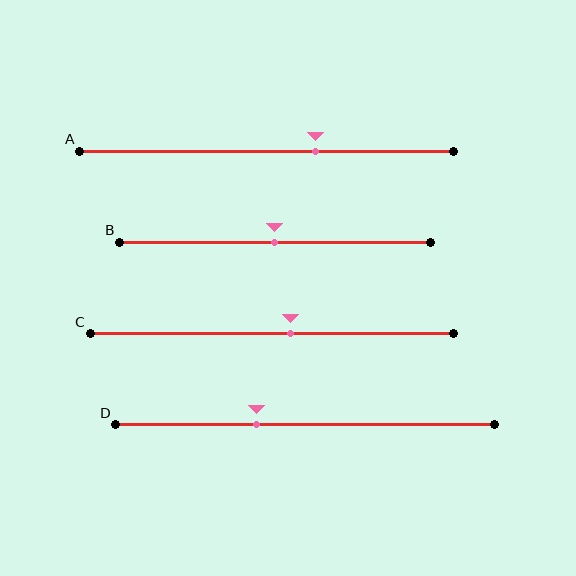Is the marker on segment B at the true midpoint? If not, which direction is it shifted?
Yes, the marker on segment B is at the true midpoint.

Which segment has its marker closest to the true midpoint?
Segment B has its marker closest to the true midpoint.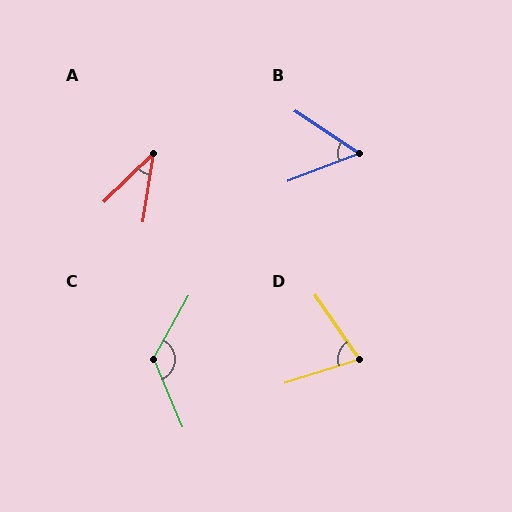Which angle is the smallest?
A, at approximately 36 degrees.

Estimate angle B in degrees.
Approximately 54 degrees.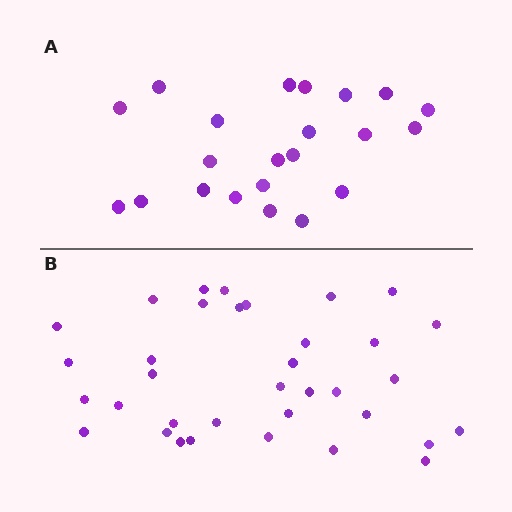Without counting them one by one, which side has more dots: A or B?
Region B (the bottom region) has more dots.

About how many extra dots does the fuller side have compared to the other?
Region B has approximately 15 more dots than region A.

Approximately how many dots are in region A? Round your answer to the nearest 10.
About 20 dots. (The exact count is 22, which rounds to 20.)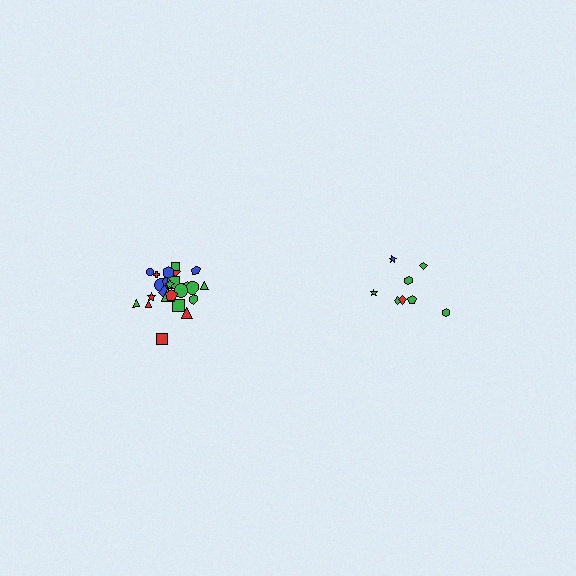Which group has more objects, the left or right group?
The left group.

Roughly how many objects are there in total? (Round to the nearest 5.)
Roughly 35 objects in total.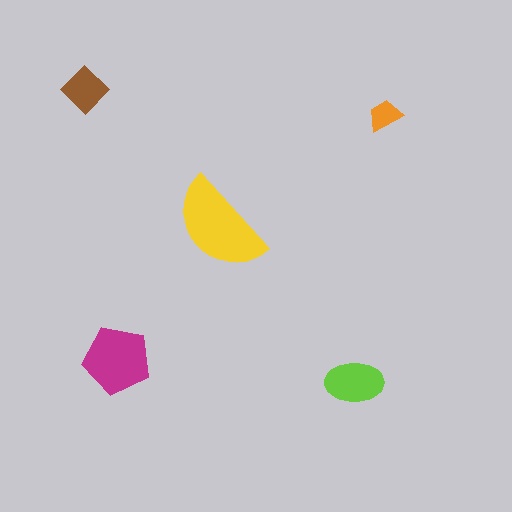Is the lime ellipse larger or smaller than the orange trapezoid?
Larger.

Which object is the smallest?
The orange trapezoid.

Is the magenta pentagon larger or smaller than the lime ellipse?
Larger.